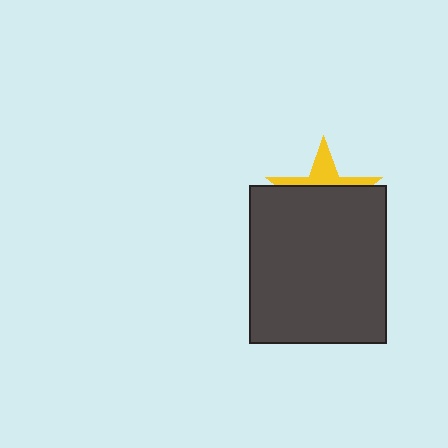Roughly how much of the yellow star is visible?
A small part of it is visible (roughly 33%).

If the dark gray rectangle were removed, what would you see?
You would see the complete yellow star.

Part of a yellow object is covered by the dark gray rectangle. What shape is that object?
It is a star.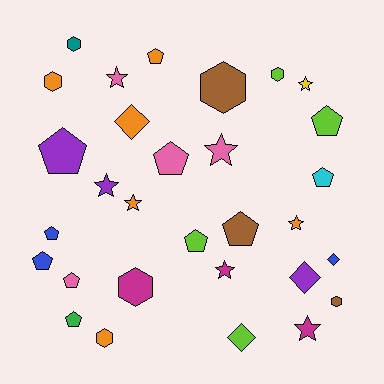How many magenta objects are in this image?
There are 3 magenta objects.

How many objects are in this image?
There are 30 objects.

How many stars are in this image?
There are 8 stars.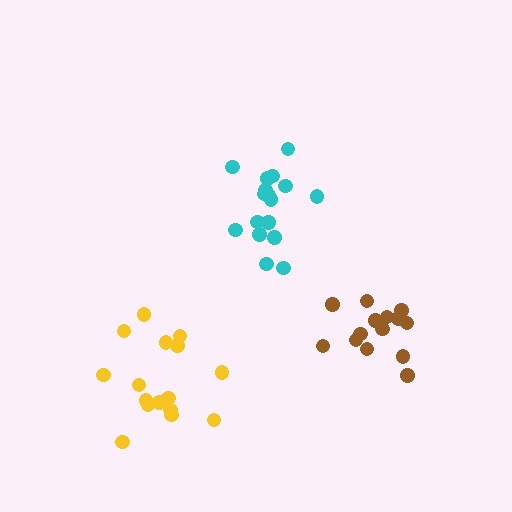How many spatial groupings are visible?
There are 3 spatial groupings.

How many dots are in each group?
Group 1: 17 dots, Group 2: 14 dots, Group 3: 17 dots (48 total).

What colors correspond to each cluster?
The clusters are colored: cyan, brown, yellow.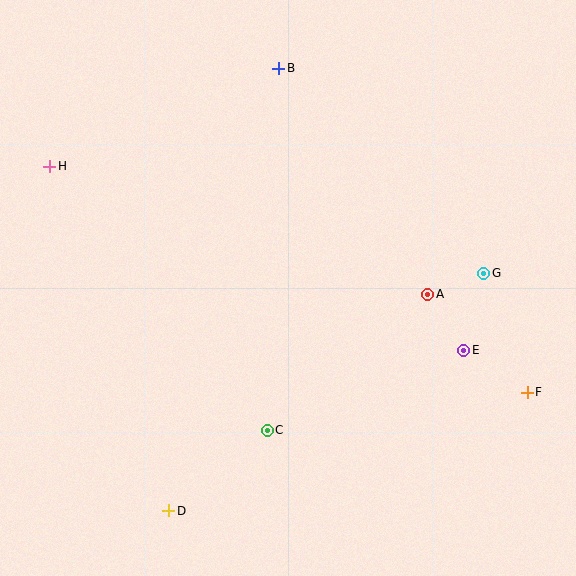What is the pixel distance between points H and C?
The distance between H and C is 342 pixels.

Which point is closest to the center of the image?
Point A at (428, 294) is closest to the center.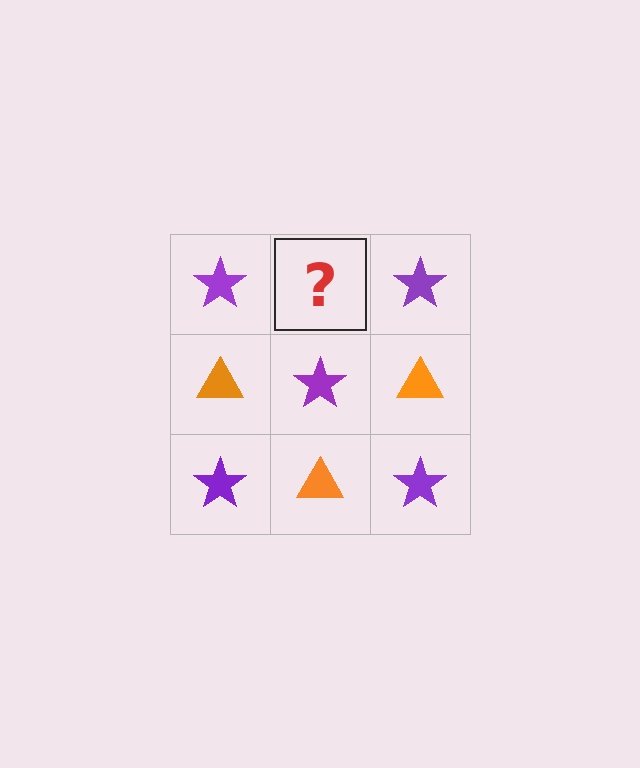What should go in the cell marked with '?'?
The missing cell should contain an orange triangle.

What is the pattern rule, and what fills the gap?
The rule is that it alternates purple star and orange triangle in a checkerboard pattern. The gap should be filled with an orange triangle.